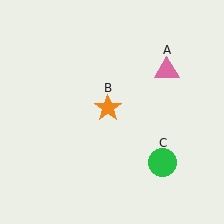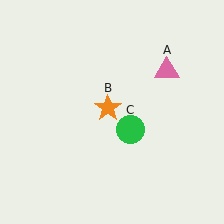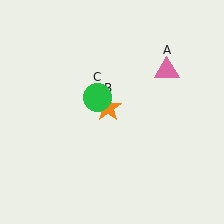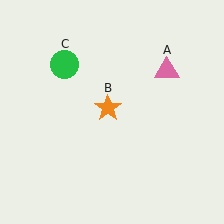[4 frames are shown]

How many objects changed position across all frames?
1 object changed position: green circle (object C).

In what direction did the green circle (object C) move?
The green circle (object C) moved up and to the left.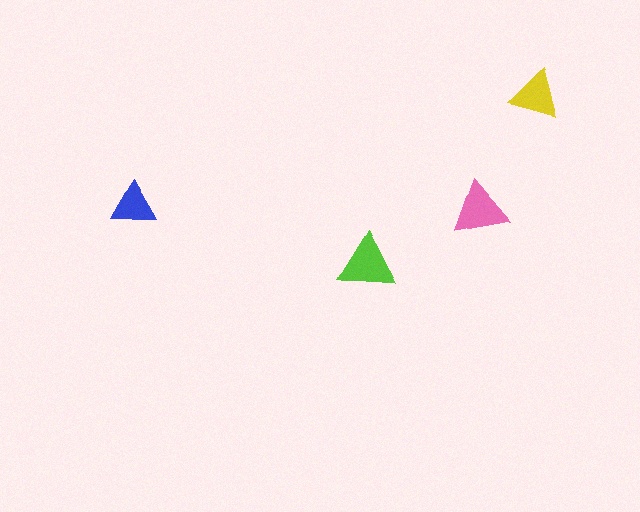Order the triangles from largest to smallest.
the lime one, the pink one, the yellow one, the blue one.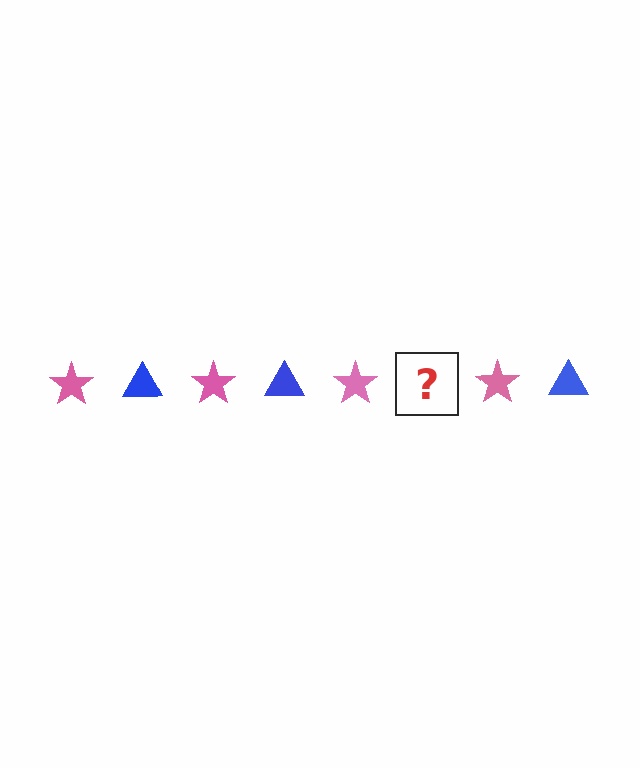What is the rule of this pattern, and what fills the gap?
The rule is that the pattern alternates between pink star and blue triangle. The gap should be filled with a blue triangle.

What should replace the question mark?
The question mark should be replaced with a blue triangle.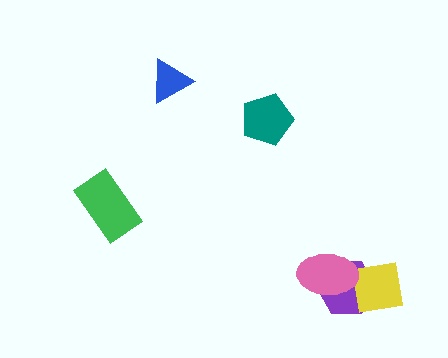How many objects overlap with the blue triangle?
0 objects overlap with the blue triangle.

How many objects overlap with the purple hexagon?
2 objects overlap with the purple hexagon.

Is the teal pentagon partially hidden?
No, no other shape covers it.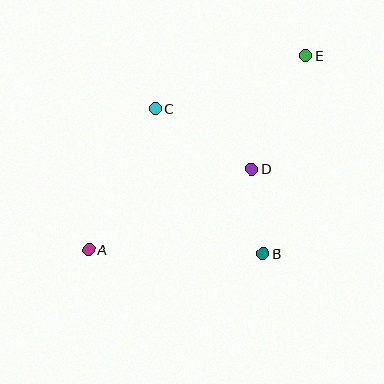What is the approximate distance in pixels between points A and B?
The distance between A and B is approximately 174 pixels.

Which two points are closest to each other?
Points B and D are closest to each other.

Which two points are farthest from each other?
Points A and E are farthest from each other.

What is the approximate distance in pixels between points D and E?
The distance between D and E is approximately 126 pixels.